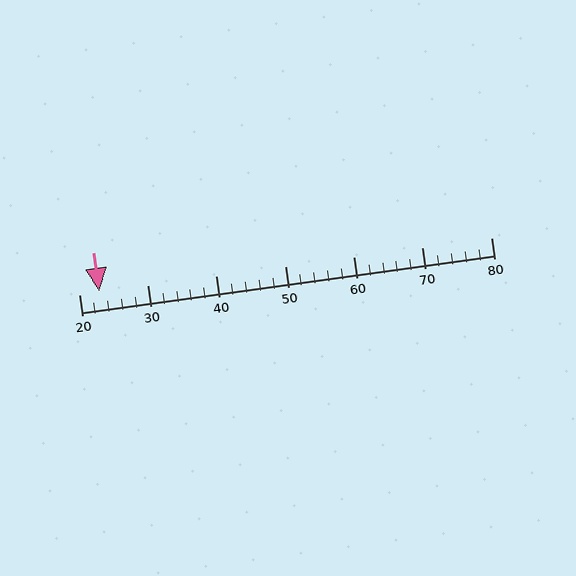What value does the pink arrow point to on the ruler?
The pink arrow points to approximately 23.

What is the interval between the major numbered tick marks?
The major tick marks are spaced 10 units apart.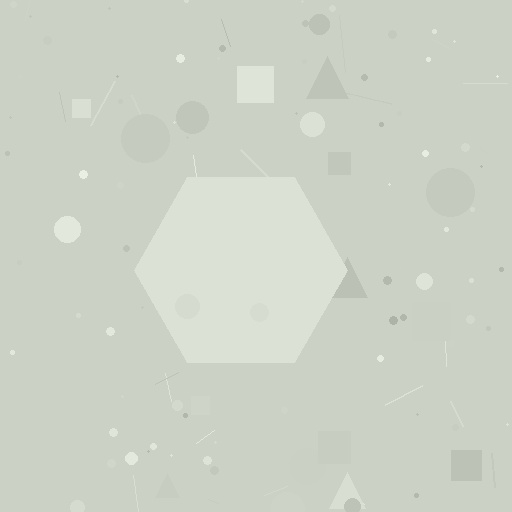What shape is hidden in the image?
A hexagon is hidden in the image.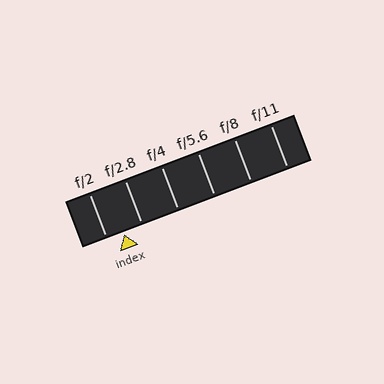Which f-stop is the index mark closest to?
The index mark is closest to f/2.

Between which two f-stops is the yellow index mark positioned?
The index mark is between f/2 and f/2.8.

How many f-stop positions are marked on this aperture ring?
There are 6 f-stop positions marked.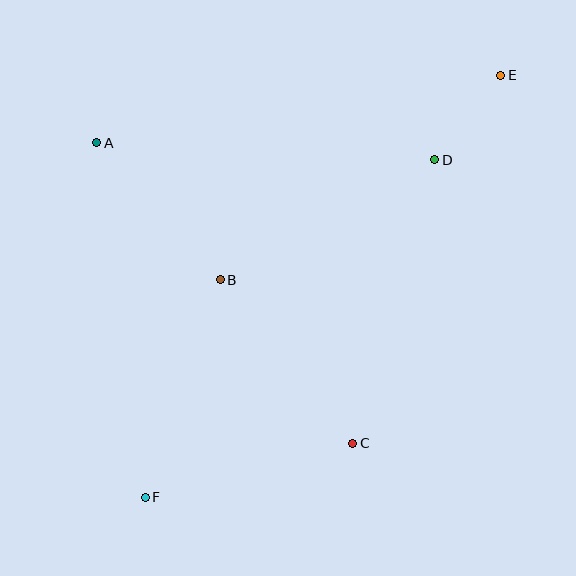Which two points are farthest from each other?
Points E and F are farthest from each other.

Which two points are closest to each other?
Points D and E are closest to each other.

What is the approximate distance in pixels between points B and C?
The distance between B and C is approximately 211 pixels.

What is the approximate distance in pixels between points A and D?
The distance between A and D is approximately 338 pixels.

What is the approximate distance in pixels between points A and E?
The distance between A and E is approximately 409 pixels.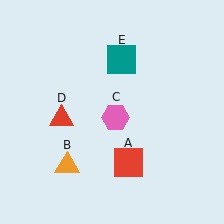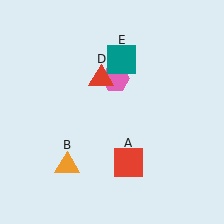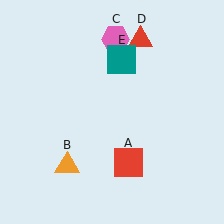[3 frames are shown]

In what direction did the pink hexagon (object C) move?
The pink hexagon (object C) moved up.